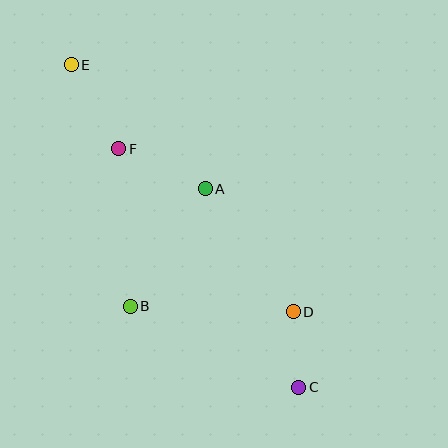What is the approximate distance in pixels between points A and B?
The distance between A and B is approximately 139 pixels.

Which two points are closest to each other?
Points C and D are closest to each other.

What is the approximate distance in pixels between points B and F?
The distance between B and F is approximately 158 pixels.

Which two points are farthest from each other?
Points C and E are farthest from each other.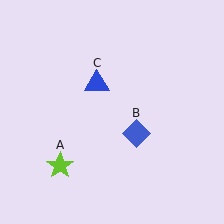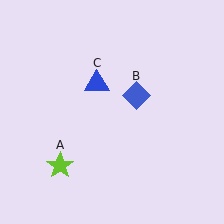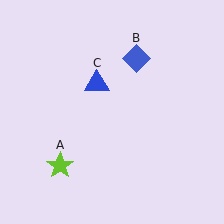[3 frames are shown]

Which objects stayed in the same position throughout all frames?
Lime star (object A) and blue triangle (object C) remained stationary.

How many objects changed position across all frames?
1 object changed position: blue diamond (object B).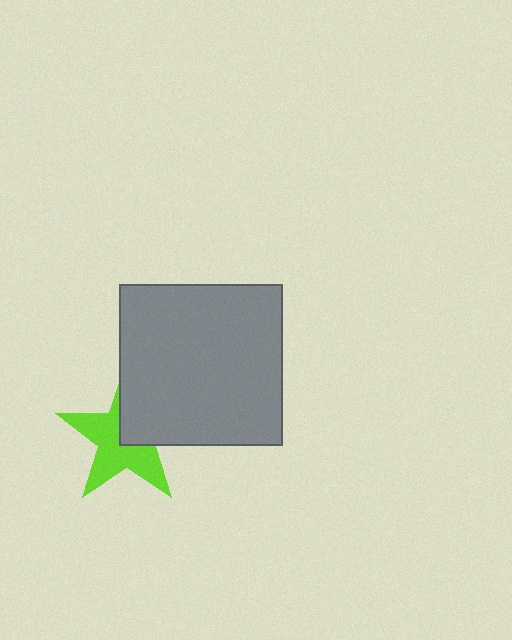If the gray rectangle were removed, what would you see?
You would see the complete lime star.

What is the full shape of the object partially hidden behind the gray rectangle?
The partially hidden object is a lime star.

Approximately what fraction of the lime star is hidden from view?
Roughly 40% of the lime star is hidden behind the gray rectangle.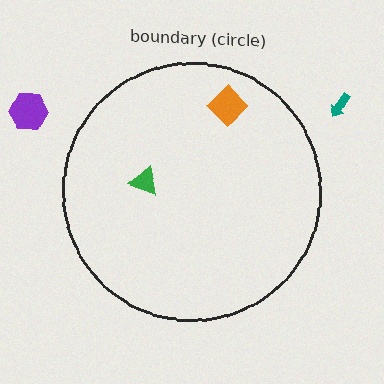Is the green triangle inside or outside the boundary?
Inside.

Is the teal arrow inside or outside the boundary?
Outside.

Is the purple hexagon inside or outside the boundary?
Outside.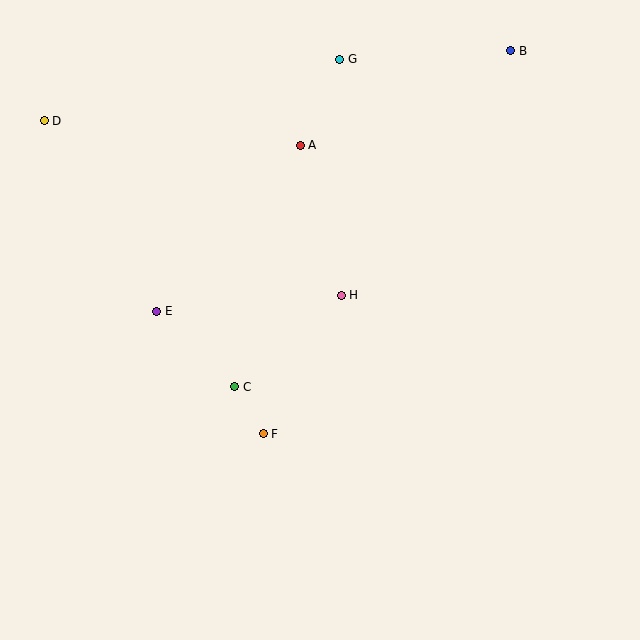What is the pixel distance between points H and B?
The distance between H and B is 297 pixels.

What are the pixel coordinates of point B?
Point B is at (511, 51).